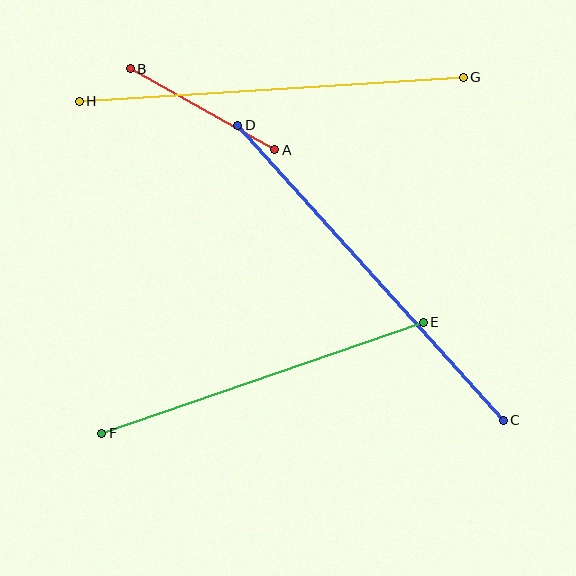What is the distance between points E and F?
The distance is approximately 340 pixels.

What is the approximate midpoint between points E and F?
The midpoint is at approximately (262, 378) pixels.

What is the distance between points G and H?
The distance is approximately 385 pixels.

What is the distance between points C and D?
The distance is approximately 397 pixels.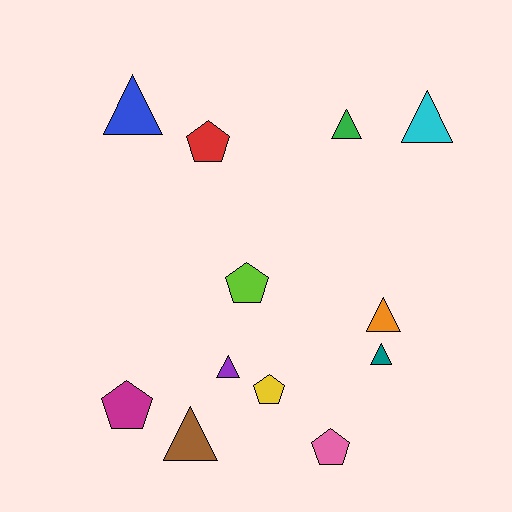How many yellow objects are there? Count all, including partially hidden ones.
There is 1 yellow object.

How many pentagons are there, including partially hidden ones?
There are 5 pentagons.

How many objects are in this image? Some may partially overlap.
There are 12 objects.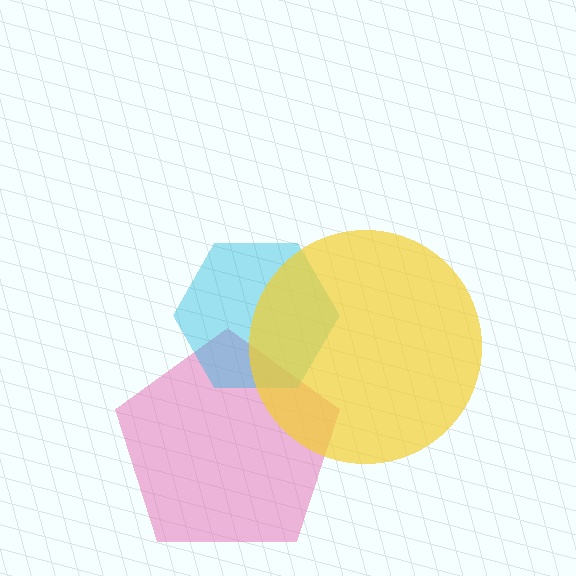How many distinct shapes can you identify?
There are 3 distinct shapes: a pink pentagon, a cyan hexagon, a yellow circle.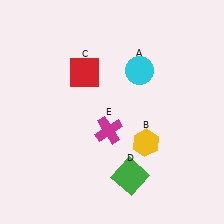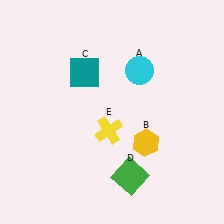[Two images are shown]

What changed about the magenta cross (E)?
In Image 1, E is magenta. In Image 2, it changed to yellow.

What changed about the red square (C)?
In Image 1, C is red. In Image 2, it changed to teal.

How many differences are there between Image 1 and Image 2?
There are 2 differences between the two images.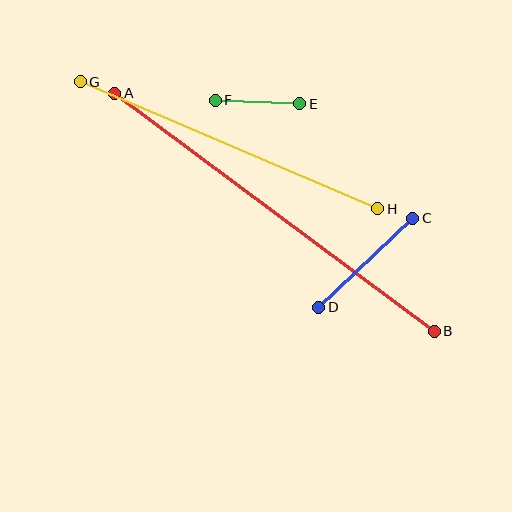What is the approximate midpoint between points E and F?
The midpoint is at approximately (257, 102) pixels.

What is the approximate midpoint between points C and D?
The midpoint is at approximately (366, 263) pixels.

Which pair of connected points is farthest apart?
Points A and B are farthest apart.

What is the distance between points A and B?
The distance is approximately 398 pixels.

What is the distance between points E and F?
The distance is approximately 85 pixels.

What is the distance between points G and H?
The distance is approximately 323 pixels.